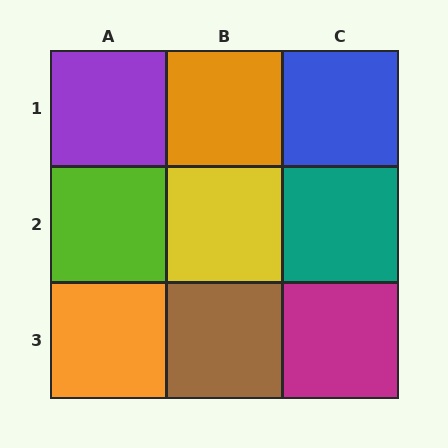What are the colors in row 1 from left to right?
Purple, orange, blue.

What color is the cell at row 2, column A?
Lime.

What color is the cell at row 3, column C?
Magenta.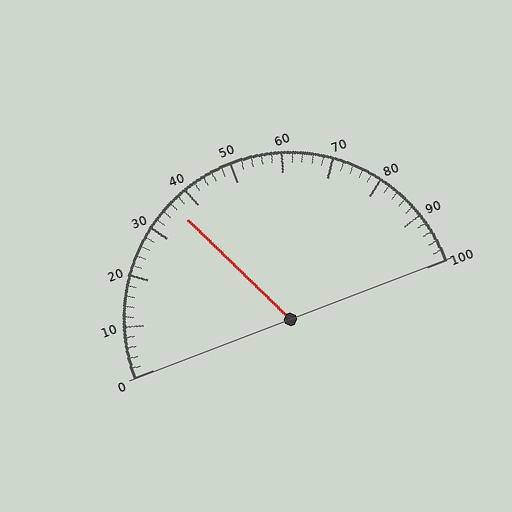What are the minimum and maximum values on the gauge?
The gauge ranges from 0 to 100.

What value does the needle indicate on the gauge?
The needle indicates approximately 36.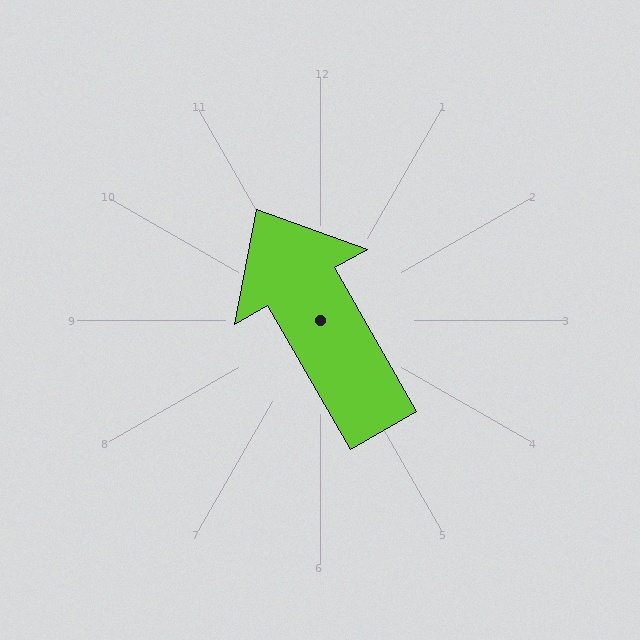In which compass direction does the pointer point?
Northwest.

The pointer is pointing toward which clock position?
Roughly 11 o'clock.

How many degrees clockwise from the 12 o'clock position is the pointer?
Approximately 330 degrees.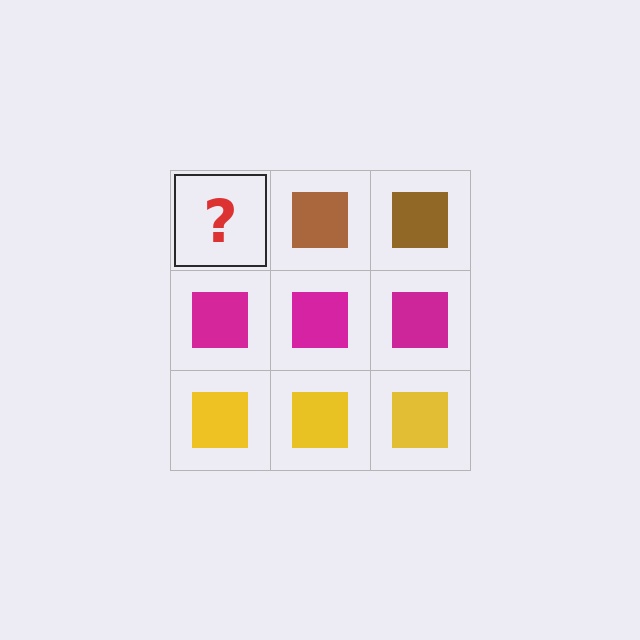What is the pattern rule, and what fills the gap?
The rule is that each row has a consistent color. The gap should be filled with a brown square.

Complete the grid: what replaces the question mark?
The question mark should be replaced with a brown square.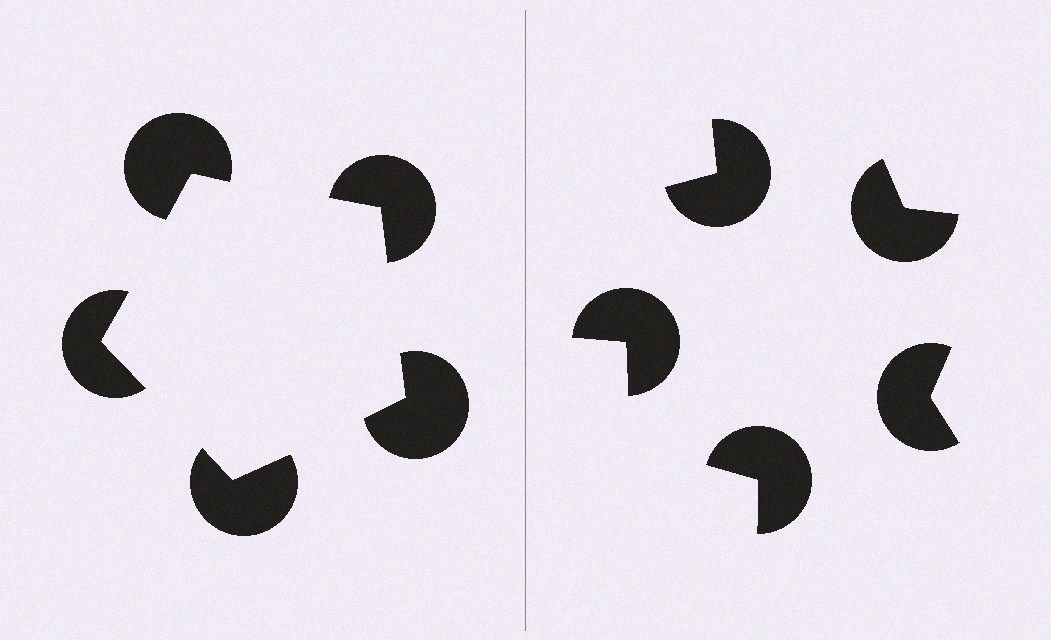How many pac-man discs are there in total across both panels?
10 — 5 on each side.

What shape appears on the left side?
An illusory pentagon.